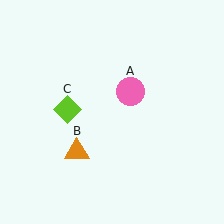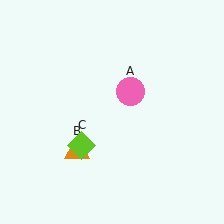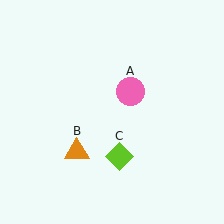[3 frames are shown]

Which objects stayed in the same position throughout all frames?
Pink circle (object A) and orange triangle (object B) remained stationary.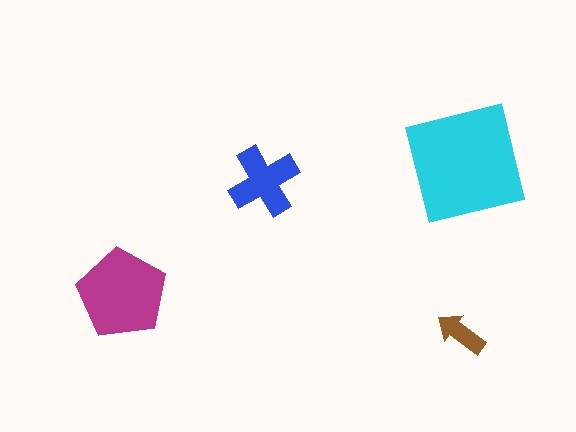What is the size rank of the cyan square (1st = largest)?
1st.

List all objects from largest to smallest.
The cyan square, the magenta pentagon, the blue cross, the brown arrow.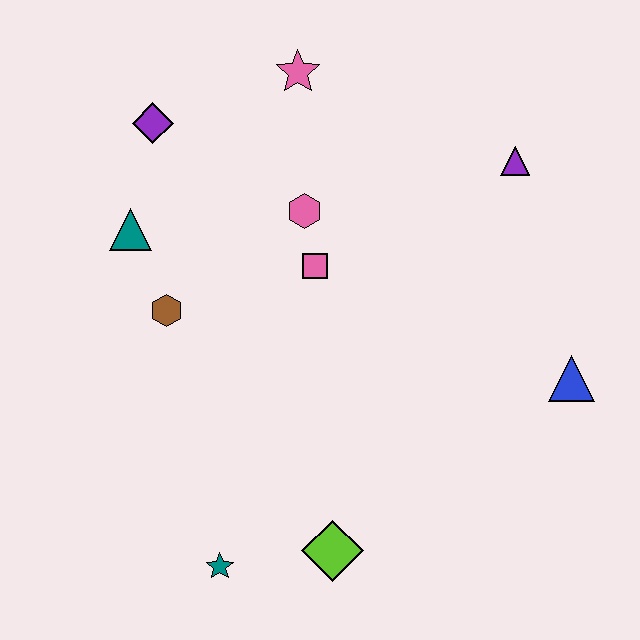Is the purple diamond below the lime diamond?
No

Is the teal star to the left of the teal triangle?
No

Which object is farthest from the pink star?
The teal star is farthest from the pink star.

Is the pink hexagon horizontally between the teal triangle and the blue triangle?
Yes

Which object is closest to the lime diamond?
The teal star is closest to the lime diamond.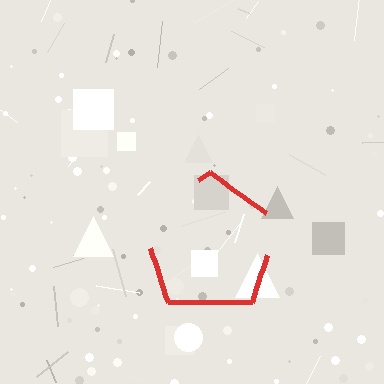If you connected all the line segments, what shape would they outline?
They would outline a pentagon.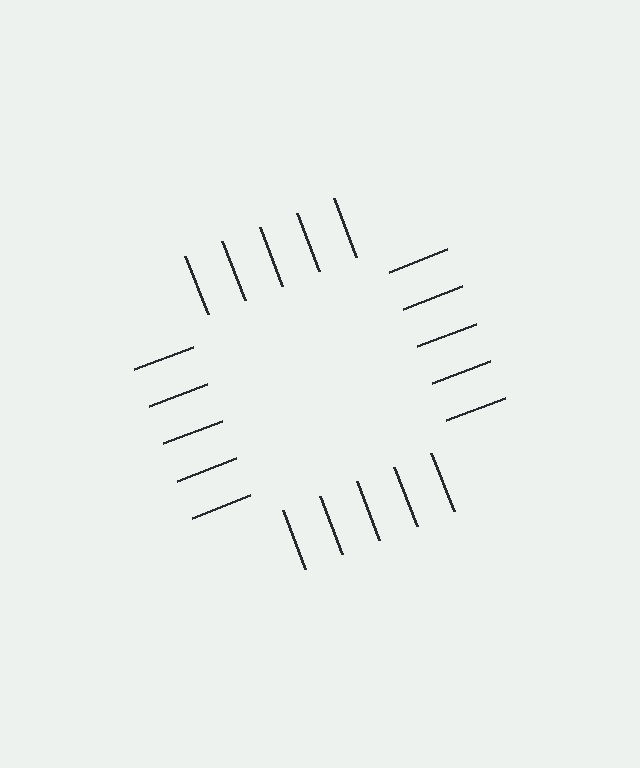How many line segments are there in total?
20 — 5 along each of the 4 edges.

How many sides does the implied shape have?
4 sides — the line-ends trace a square.